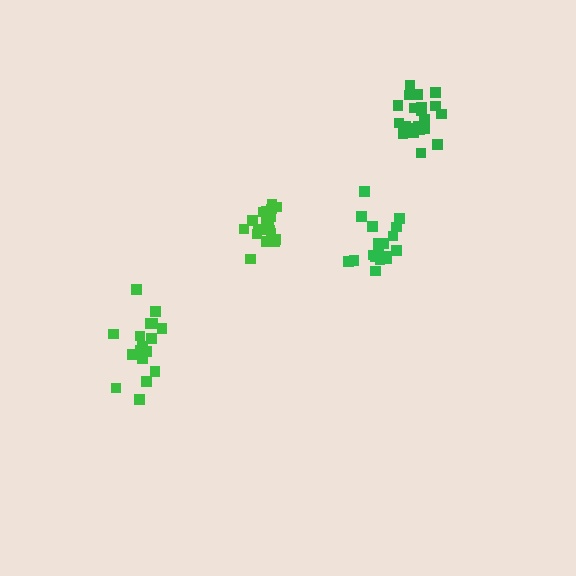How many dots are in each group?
Group 1: 18 dots, Group 2: 20 dots, Group 3: 17 dots, Group 4: 21 dots (76 total).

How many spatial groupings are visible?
There are 4 spatial groupings.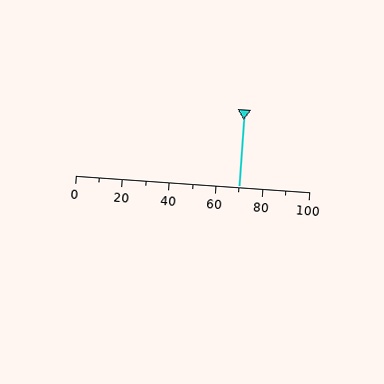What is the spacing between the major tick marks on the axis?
The major ticks are spaced 20 apart.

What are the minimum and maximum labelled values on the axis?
The axis runs from 0 to 100.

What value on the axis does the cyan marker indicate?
The marker indicates approximately 70.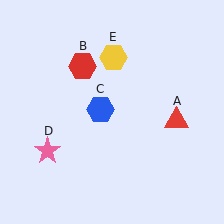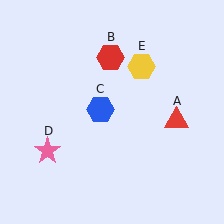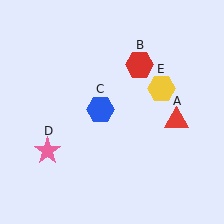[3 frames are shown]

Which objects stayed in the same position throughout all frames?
Red triangle (object A) and blue hexagon (object C) and pink star (object D) remained stationary.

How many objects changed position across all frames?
2 objects changed position: red hexagon (object B), yellow hexagon (object E).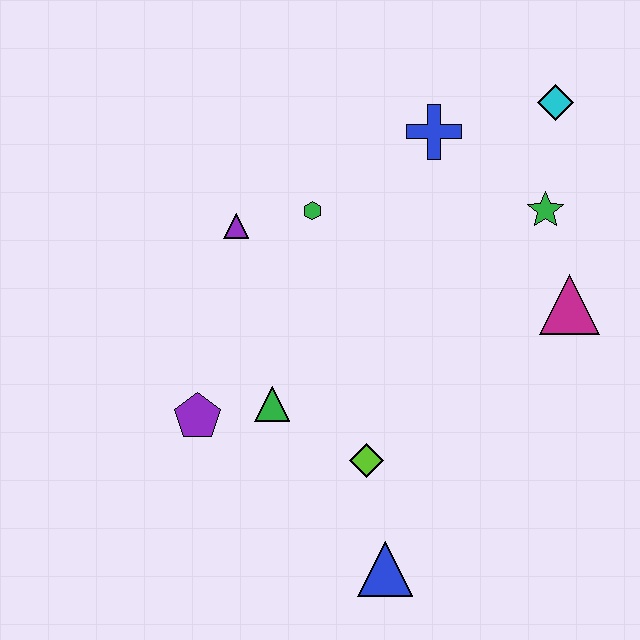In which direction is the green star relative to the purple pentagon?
The green star is to the right of the purple pentagon.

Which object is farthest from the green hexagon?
The blue triangle is farthest from the green hexagon.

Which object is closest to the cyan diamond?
The green star is closest to the cyan diamond.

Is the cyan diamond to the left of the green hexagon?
No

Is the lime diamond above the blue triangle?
Yes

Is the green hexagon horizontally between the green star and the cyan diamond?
No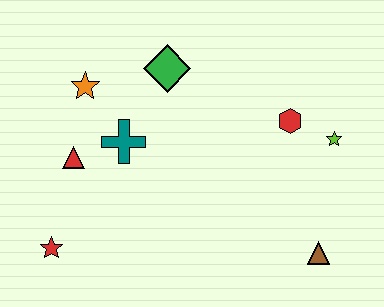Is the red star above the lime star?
No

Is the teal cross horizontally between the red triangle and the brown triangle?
Yes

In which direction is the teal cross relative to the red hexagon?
The teal cross is to the left of the red hexagon.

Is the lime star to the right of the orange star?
Yes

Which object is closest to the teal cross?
The red triangle is closest to the teal cross.